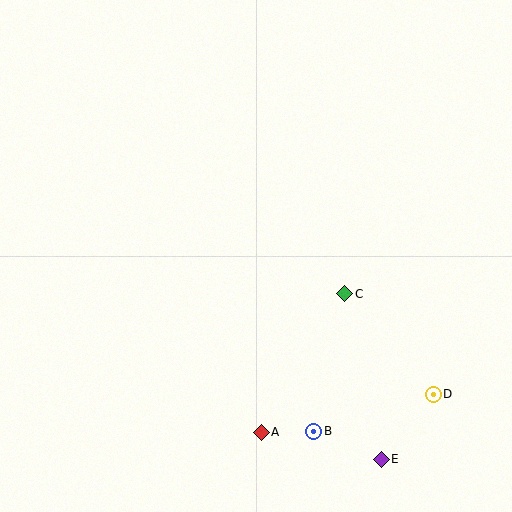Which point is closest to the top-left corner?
Point C is closest to the top-left corner.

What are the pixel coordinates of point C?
Point C is at (345, 294).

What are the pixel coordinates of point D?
Point D is at (433, 394).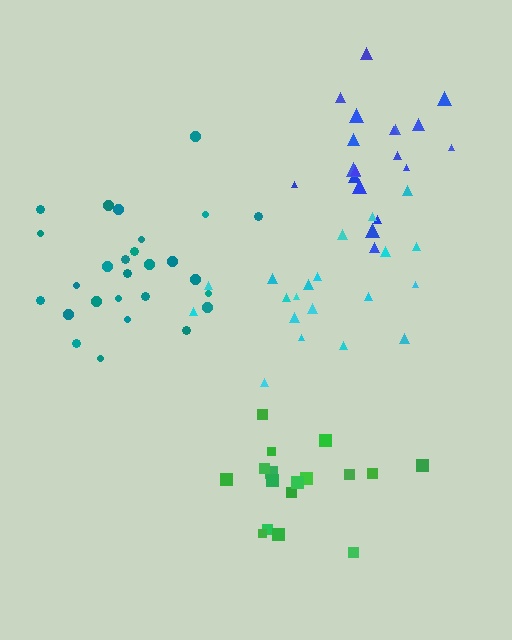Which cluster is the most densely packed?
Teal.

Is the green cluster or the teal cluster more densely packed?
Teal.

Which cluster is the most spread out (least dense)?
Cyan.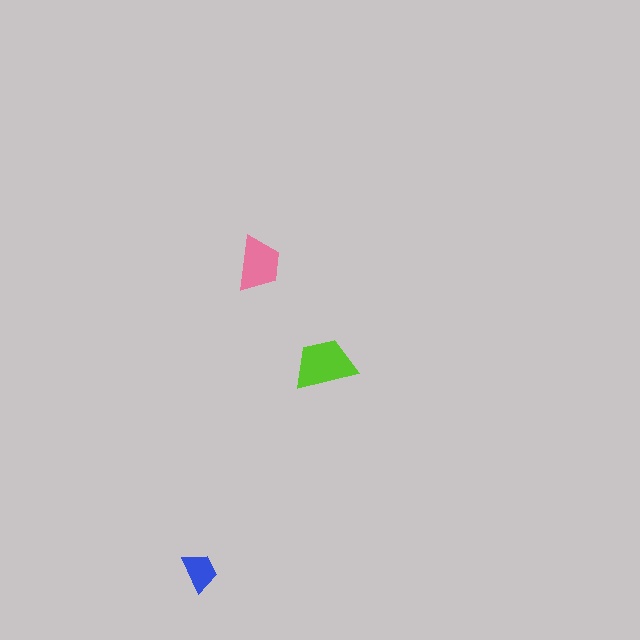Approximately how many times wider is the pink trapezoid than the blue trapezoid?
About 1.5 times wider.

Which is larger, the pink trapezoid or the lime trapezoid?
The lime one.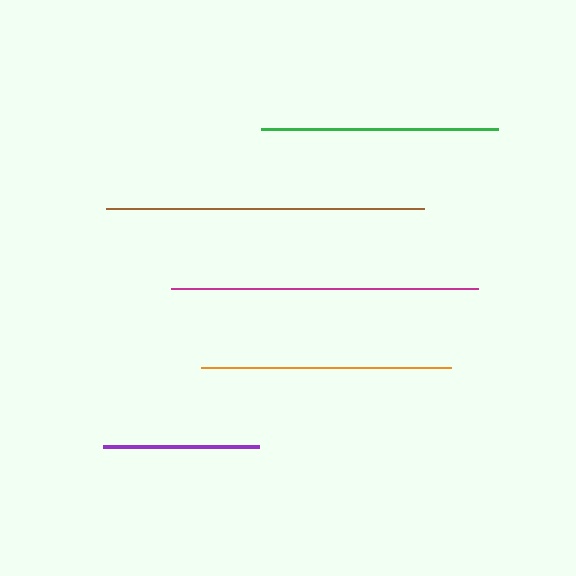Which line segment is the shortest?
The purple line is the shortest at approximately 156 pixels.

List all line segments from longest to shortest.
From longest to shortest: brown, magenta, orange, green, purple.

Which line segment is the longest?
The brown line is the longest at approximately 317 pixels.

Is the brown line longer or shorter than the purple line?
The brown line is longer than the purple line.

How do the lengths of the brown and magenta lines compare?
The brown and magenta lines are approximately the same length.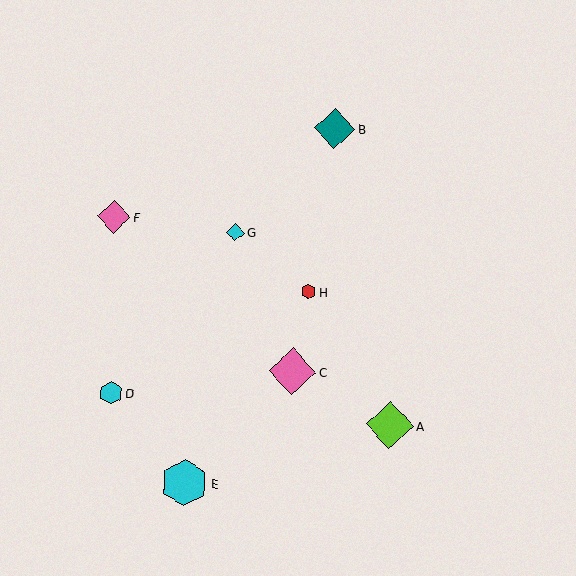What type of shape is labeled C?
Shape C is a pink diamond.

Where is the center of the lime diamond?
The center of the lime diamond is at (390, 425).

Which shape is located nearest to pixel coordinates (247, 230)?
The cyan diamond (labeled G) at (235, 232) is nearest to that location.